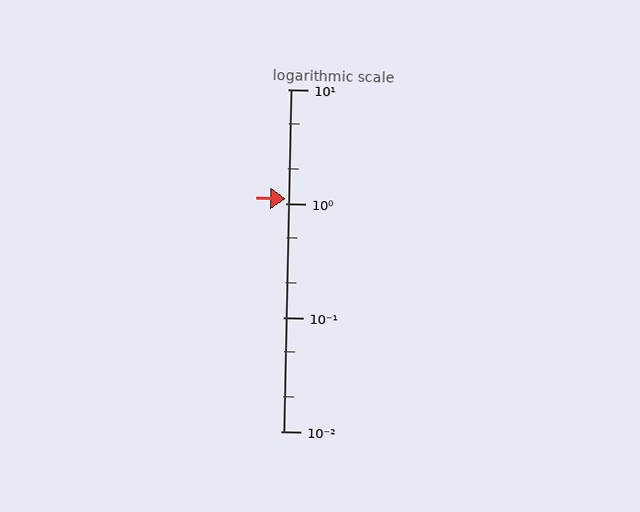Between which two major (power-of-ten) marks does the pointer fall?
The pointer is between 1 and 10.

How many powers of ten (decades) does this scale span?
The scale spans 3 decades, from 0.01 to 10.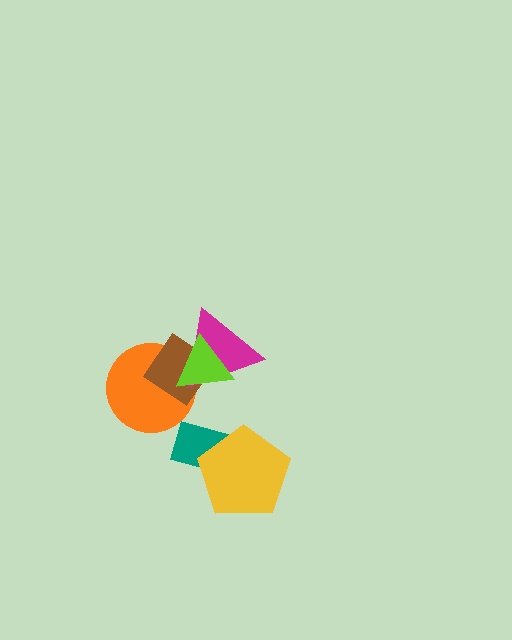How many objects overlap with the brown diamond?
3 objects overlap with the brown diamond.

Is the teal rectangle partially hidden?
Yes, it is partially covered by another shape.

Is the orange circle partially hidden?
Yes, it is partially covered by another shape.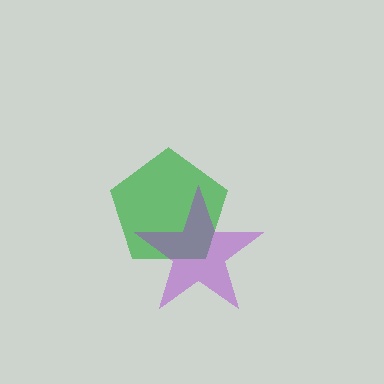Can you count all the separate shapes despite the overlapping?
Yes, there are 2 separate shapes.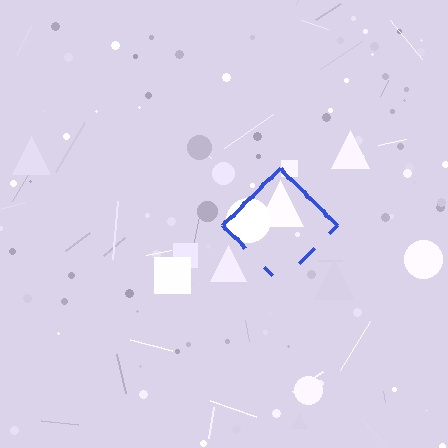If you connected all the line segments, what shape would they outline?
They would outline a diamond.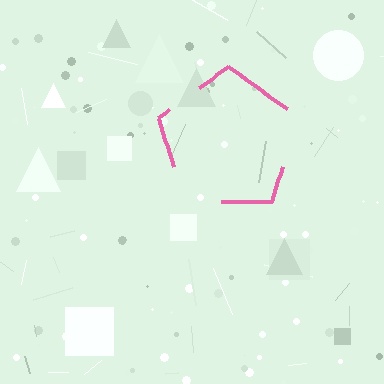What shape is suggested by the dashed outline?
The dashed outline suggests a pentagon.